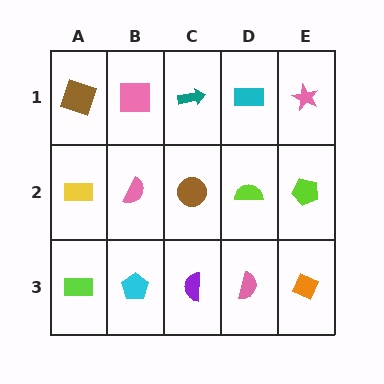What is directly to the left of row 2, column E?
A lime semicircle.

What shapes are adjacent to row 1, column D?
A lime semicircle (row 2, column D), a teal arrow (row 1, column C), a pink star (row 1, column E).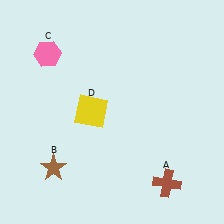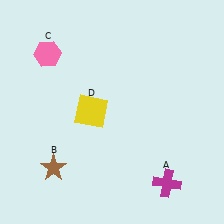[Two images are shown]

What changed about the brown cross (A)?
In Image 1, A is brown. In Image 2, it changed to magenta.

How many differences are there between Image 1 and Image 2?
There is 1 difference between the two images.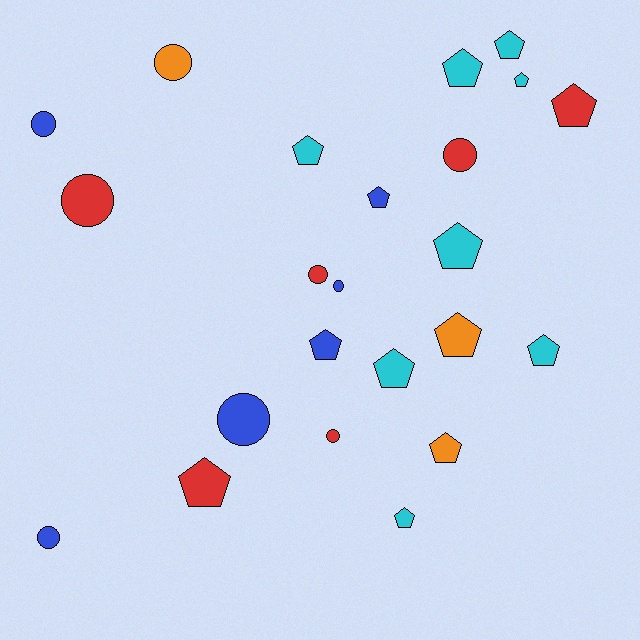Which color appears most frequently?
Cyan, with 8 objects.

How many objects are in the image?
There are 23 objects.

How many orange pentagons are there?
There are 2 orange pentagons.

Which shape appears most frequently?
Pentagon, with 14 objects.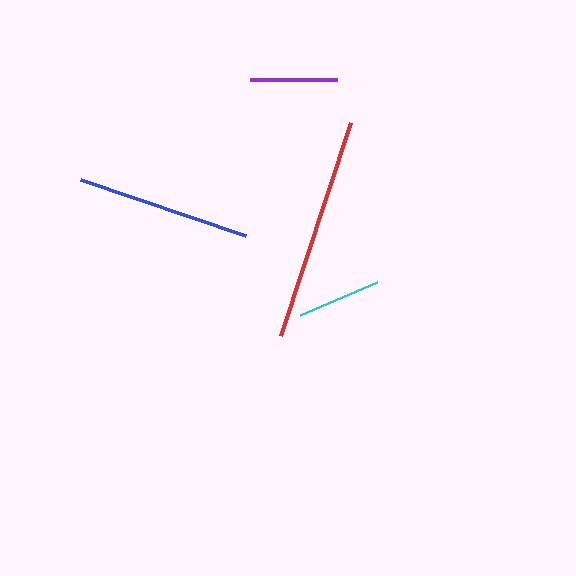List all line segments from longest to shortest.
From longest to shortest: red, blue, purple, cyan.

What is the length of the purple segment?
The purple segment is approximately 88 pixels long.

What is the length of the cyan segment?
The cyan segment is approximately 84 pixels long.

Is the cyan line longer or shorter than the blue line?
The blue line is longer than the cyan line.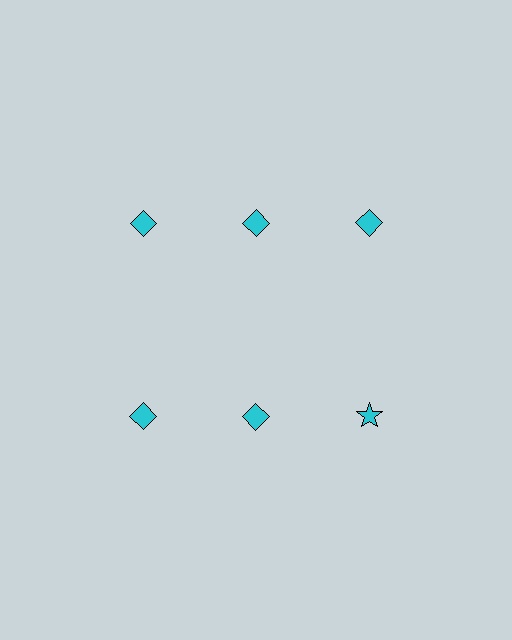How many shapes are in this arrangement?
There are 6 shapes arranged in a grid pattern.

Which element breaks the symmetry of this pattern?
The cyan star in the second row, center column breaks the symmetry. All other shapes are cyan diamonds.